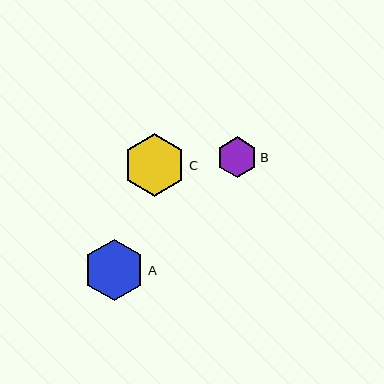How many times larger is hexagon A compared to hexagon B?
Hexagon A is approximately 1.5 times the size of hexagon B.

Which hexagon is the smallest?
Hexagon B is the smallest with a size of approximately 40 pixels.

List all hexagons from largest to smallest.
From largest to smallest: C, A, B.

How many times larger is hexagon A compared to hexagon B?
Hexagon A is approximately 1.5 times the size of hexagon B.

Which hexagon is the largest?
Hexagon C is the largest with a size of approximately 63 pixels.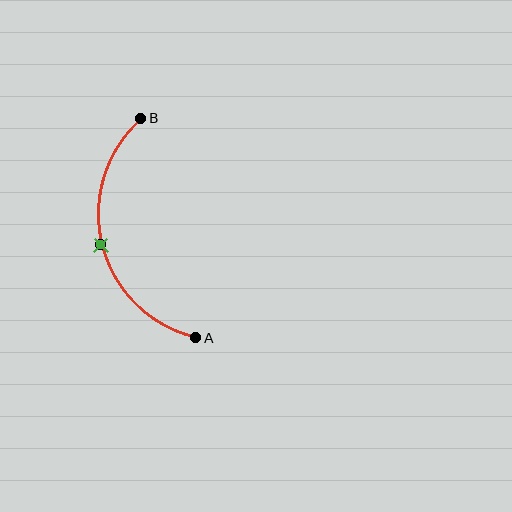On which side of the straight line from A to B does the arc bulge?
The arc bulges to the left of the straight line connecting A and B.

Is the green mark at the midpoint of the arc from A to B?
Yes. The green mark lies on the arc at equal arc-length from both A and B — it is the arc midpoint.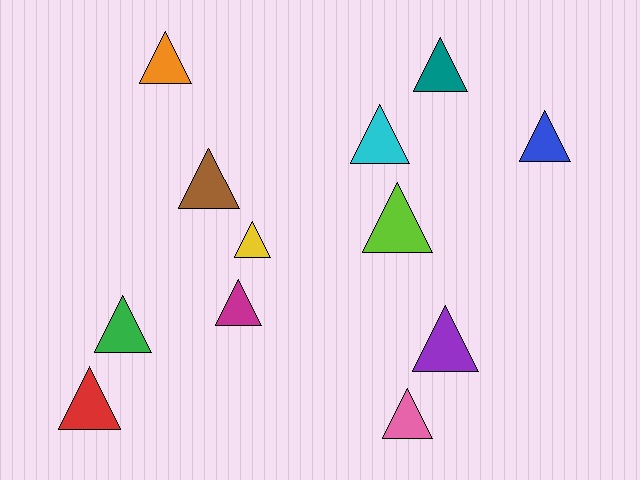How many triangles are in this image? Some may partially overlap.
There are 12 triangles.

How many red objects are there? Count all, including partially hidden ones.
There is 1 red object.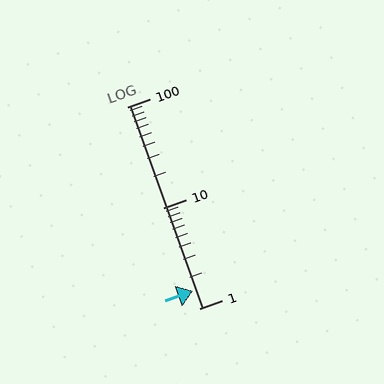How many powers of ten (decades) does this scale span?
The scale spans 2 decades, from 1 to 100.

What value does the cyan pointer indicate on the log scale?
The pointer indicates approximately 1.5.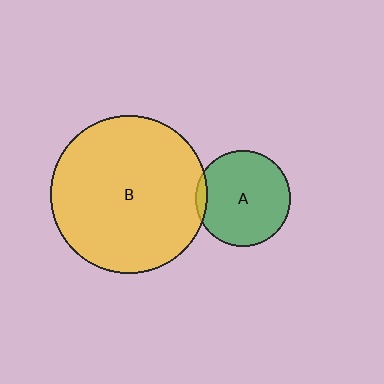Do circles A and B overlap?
Yes.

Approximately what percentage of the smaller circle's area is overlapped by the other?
Approximately 5%.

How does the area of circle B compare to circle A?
Approximately 2.7 times.